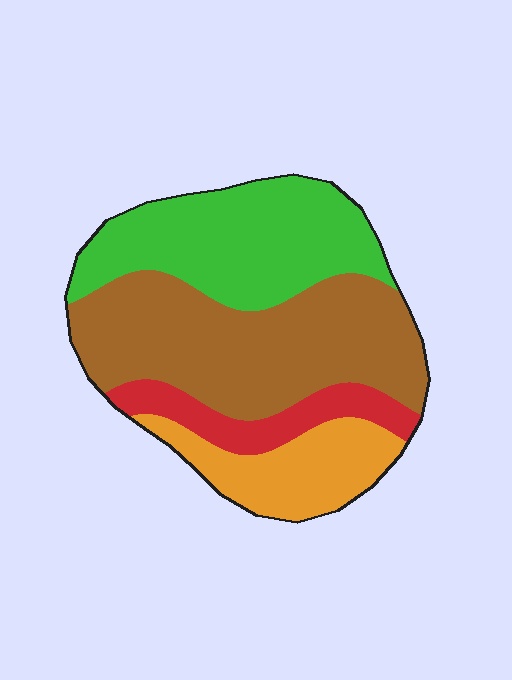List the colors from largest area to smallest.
From largest to smallest: brown, green, orange, red.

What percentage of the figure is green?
Green takes up about one third (1/3) of the figure.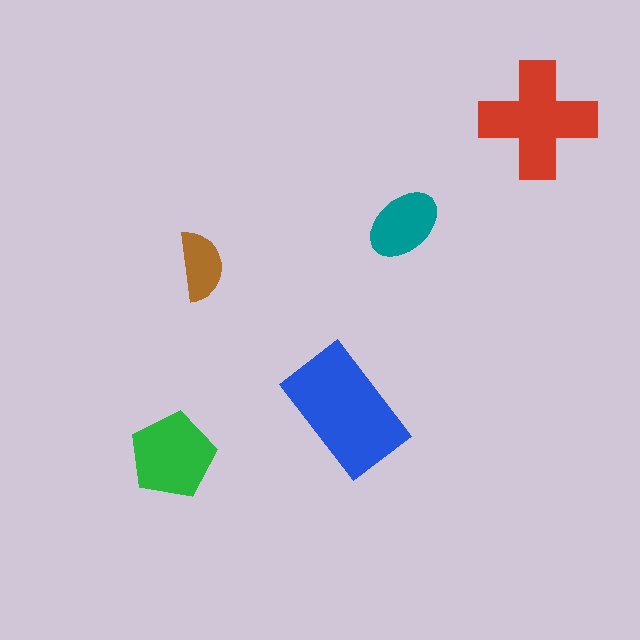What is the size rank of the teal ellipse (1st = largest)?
4th.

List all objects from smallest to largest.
The brown semicircle, the teal ellipse, the green pentagon, the red cross, the blue rectangle.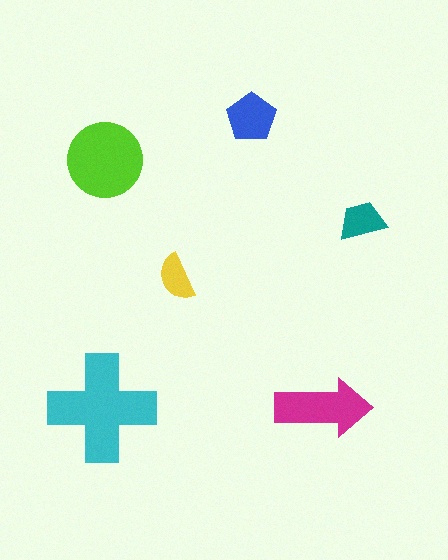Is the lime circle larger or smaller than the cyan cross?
Smaller.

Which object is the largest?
The cyan cross.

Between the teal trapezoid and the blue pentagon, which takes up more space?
The blue pentagon.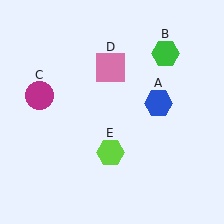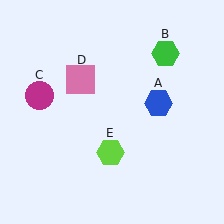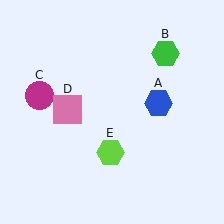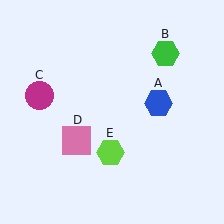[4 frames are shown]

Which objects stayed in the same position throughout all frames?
Blue hexagon (object A) and green hexagon (object B) and magenta circle (object C) and lime hexagon (object E) remained stationary.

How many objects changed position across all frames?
1 object changed position: pink square (object D).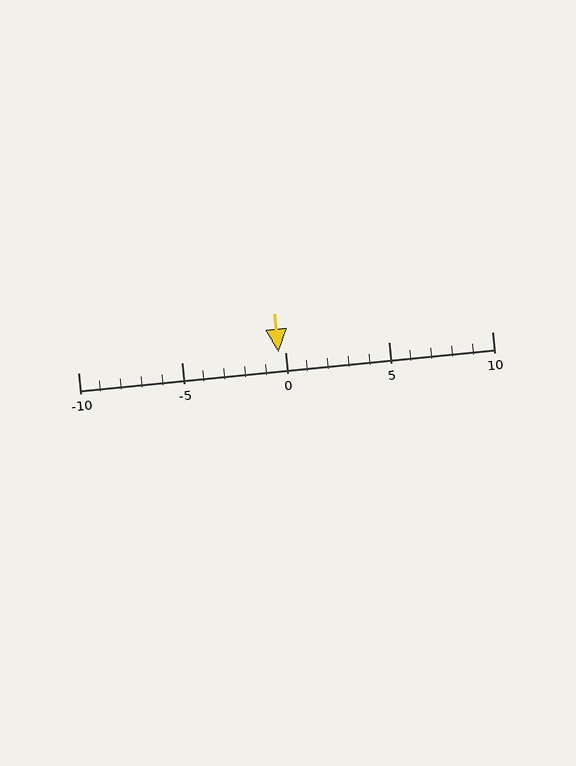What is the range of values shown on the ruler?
The ruler shows values from -10 to 10.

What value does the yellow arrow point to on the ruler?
The yellow arrow points to approximately 0.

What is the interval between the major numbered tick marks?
The major tick marks are spaced 5 units apart.